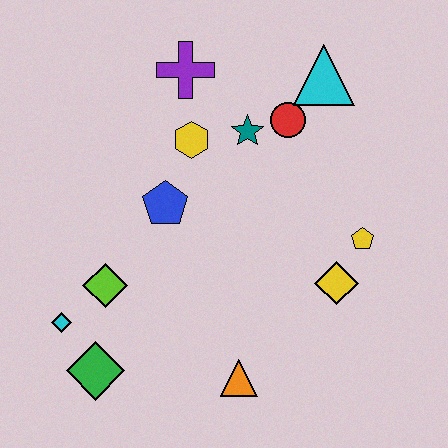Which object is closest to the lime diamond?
The cyan diamond is closest to the lime diamond.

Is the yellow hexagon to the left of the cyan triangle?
Yes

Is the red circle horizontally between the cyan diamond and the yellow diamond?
Yes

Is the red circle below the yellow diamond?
No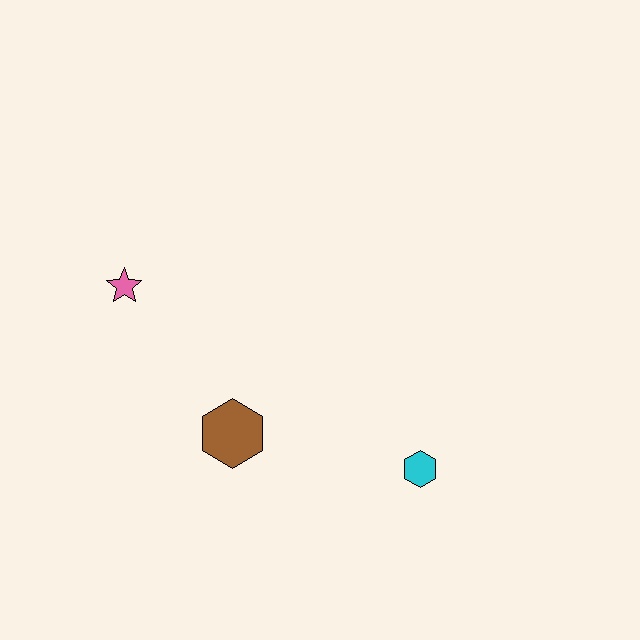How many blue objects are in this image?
There are no blue objects.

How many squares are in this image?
There are no squares.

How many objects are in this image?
There are 3 objects.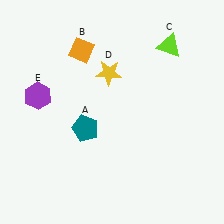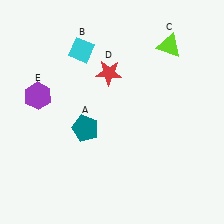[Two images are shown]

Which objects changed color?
B changed from orange to cyan. D changed from yellow to red.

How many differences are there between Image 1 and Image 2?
There are 2 differences between the two images.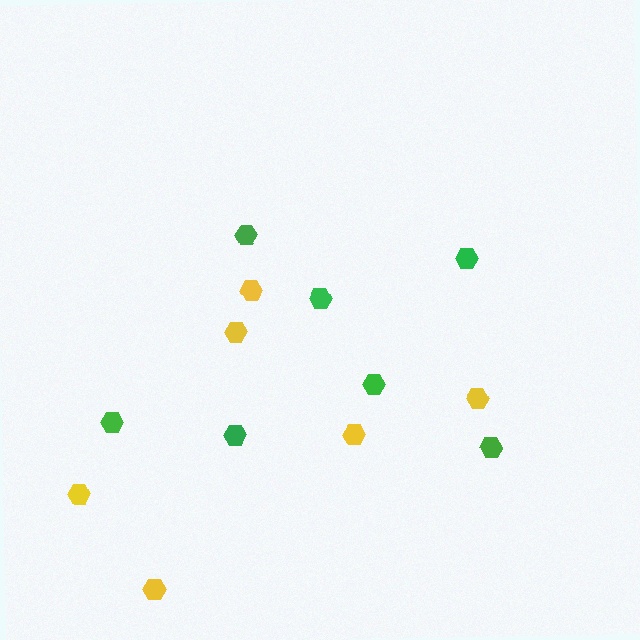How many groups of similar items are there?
There are 2 groups: one group of green hexagons (7) and one group of yellow hexagons (6).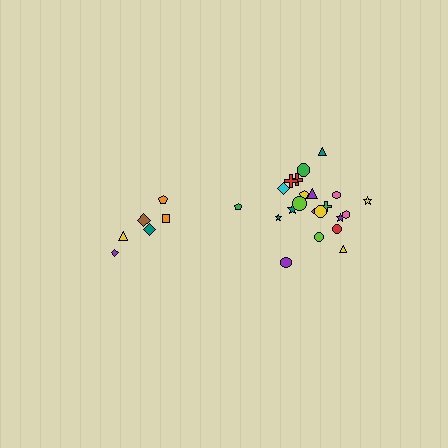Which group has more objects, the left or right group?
The right group.